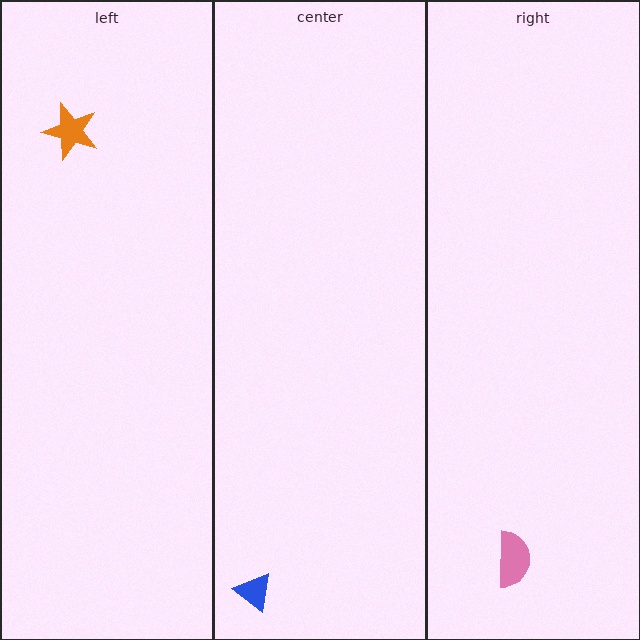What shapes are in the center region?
The blue triangle.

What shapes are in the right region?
The pink semicircle.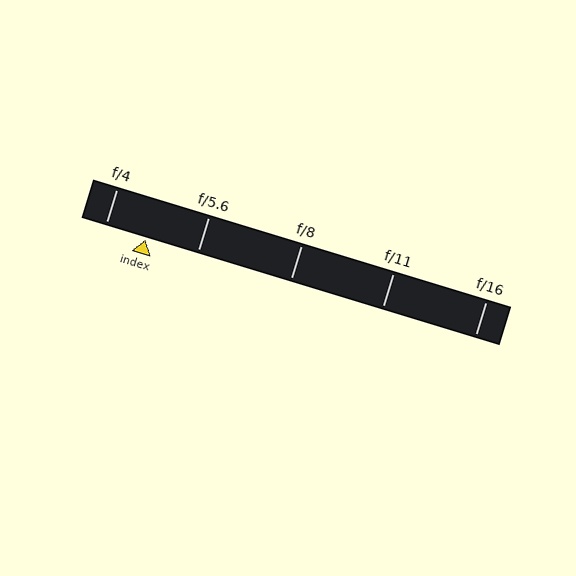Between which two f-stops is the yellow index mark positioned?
The index mark is between f/4 and f/5.6.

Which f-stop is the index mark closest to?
The index mark is closest to f/4.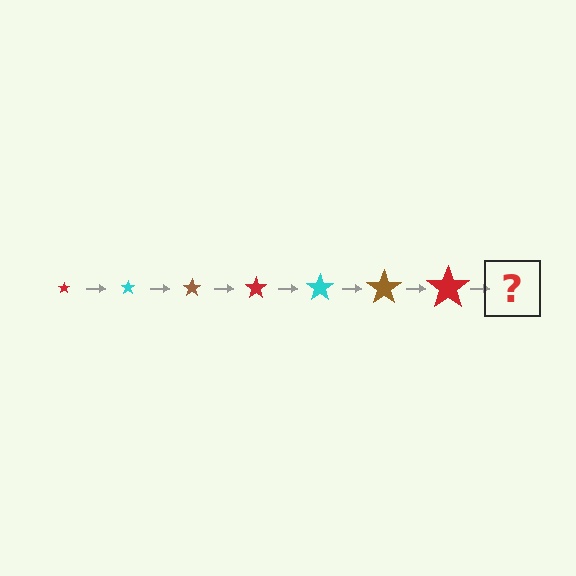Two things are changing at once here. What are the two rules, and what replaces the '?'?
The two rules are that the star grows larger each step and the color cycles through red, cyan, and brown. The '?' should be a cyan star, larger than the previous one.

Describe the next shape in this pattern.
It should be a cyan star, larger than the previous one.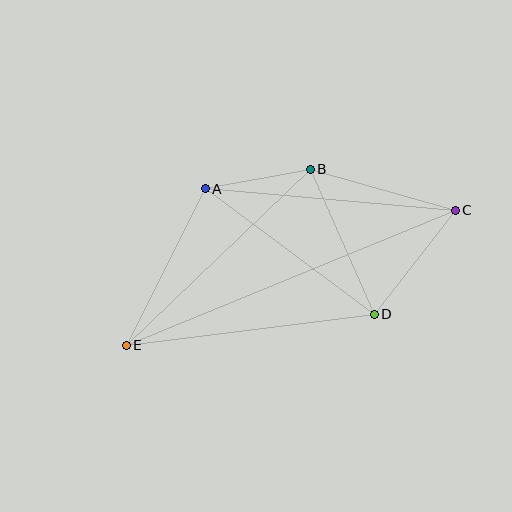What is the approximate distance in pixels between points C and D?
The distance between C and D is approximately 132 pixels.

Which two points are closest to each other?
Points A and B are closest to each other.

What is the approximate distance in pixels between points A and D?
The distance between A and D is approximately 211 pixels.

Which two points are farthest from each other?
Points C and E are farthest from each other.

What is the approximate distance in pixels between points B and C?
The distance between B and C is approximately 151 pixels.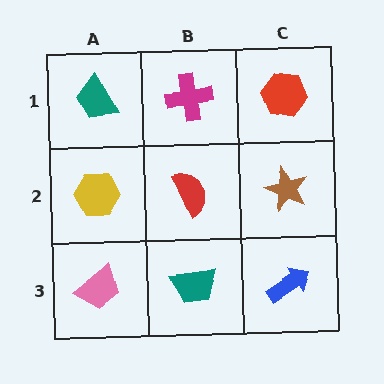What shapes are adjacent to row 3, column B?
A red semicircle (row 2, column B), a pink trapezoid (row 3, column A), a blue arrow (row 3, column C).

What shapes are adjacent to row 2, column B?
A magenta cross (row 1, column B), a teal trapezoid (row 3, column B), a yellow hexagon (row 2, column A), a brown star (row 2, column C).